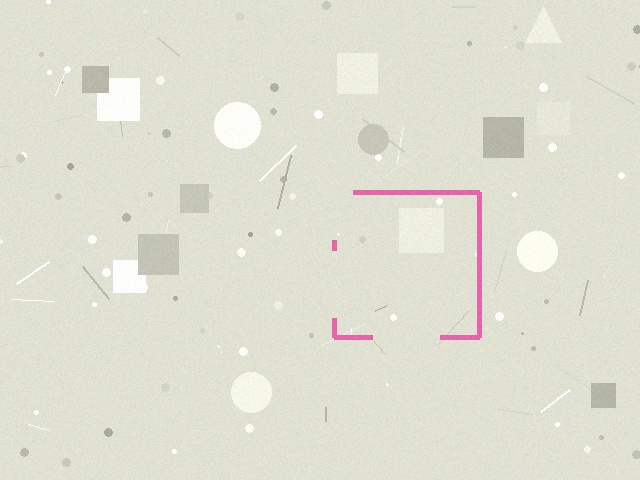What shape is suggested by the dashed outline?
The dashed outline suggests a square.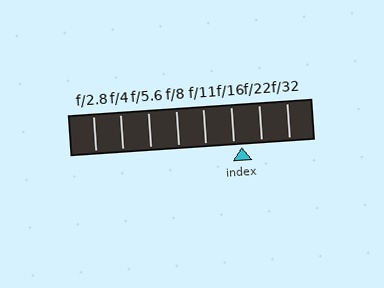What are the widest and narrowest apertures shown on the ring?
The widest aperture shown is f/2.8 and the narrowest is f/32.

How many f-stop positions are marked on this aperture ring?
There are 8 f-stop positions marked.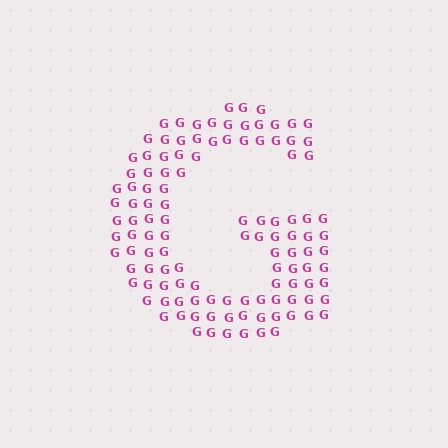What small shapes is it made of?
It is made of small letter G's.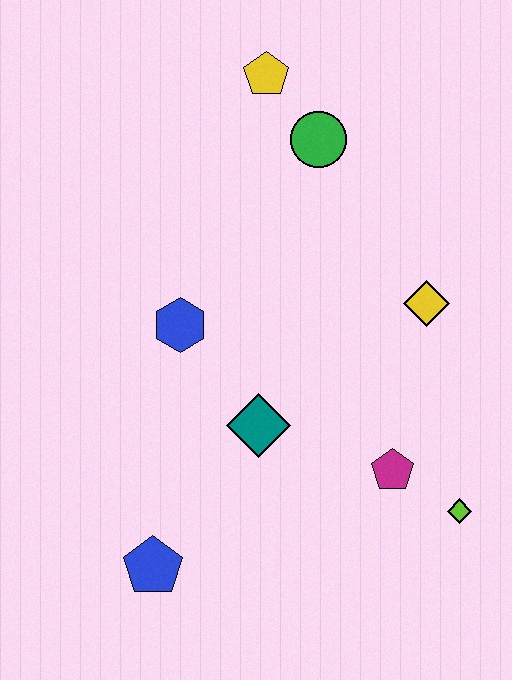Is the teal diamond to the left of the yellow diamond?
Yes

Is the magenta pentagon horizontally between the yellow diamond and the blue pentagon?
Yes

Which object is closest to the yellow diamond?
The magenta pentagon is closest to the yellow diamond.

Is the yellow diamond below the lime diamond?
No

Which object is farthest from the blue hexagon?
The lime diamond is farthest from the blue hexagon.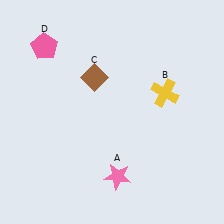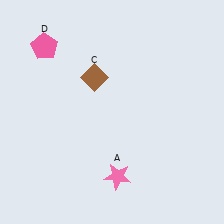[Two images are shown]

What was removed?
The yellow cross (B) was removed in Image 2.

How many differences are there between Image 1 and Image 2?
There is 1 difference between the two images.